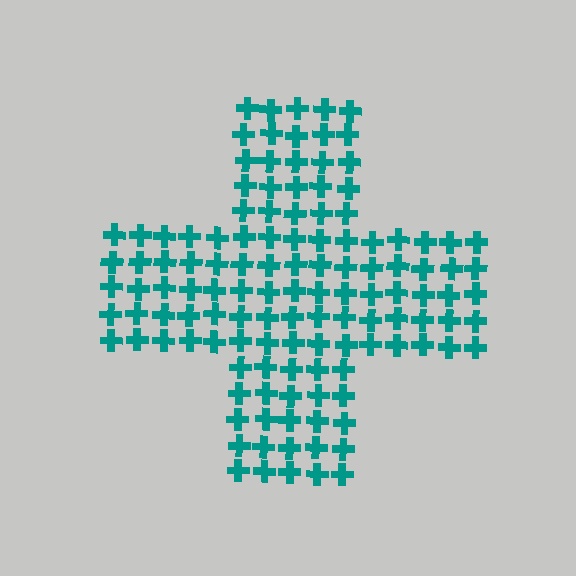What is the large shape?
The large shape is a cross.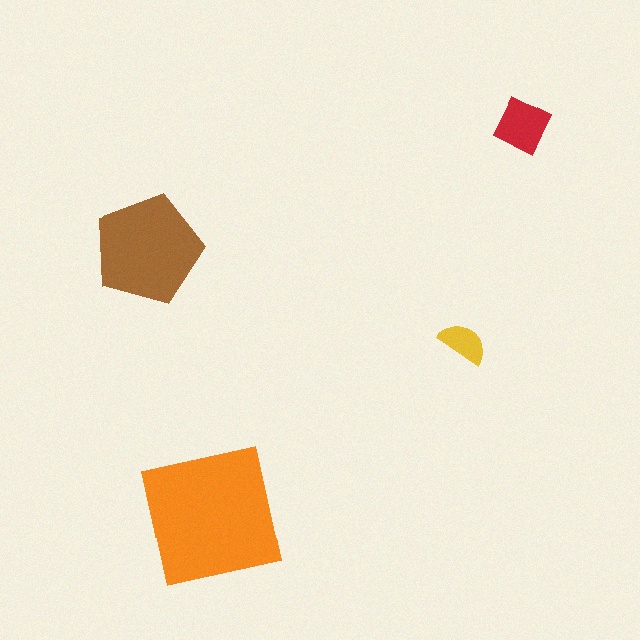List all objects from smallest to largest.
The yellow semicircle, the red diamond, the brown pentagon, the orange square.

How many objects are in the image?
There are 4 objects in the image.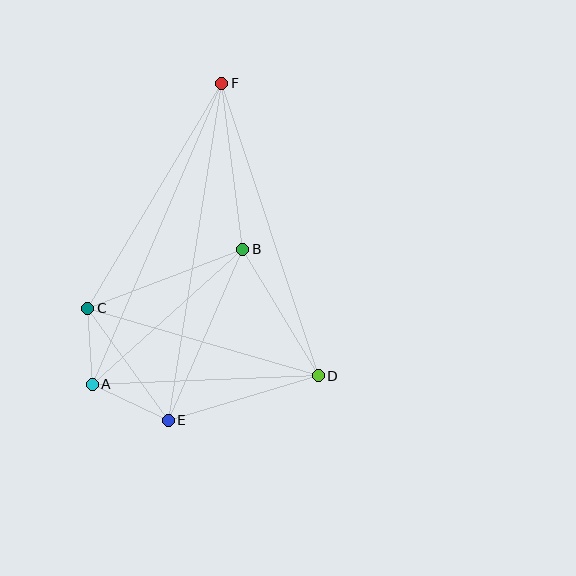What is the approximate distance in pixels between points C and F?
The distance between C and F is approximately 262 pixels.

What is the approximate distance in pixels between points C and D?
The distance between C and D is approximately 240 pixels.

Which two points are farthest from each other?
Points E and F are farthest from each other.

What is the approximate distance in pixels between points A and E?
The distance between A and E is approximately 84 pixels.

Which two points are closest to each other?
Points A and C are closest to each other.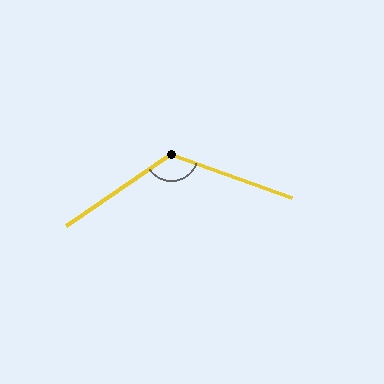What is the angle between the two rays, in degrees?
Approximately 126 degrees.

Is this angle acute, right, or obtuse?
It is obtuse.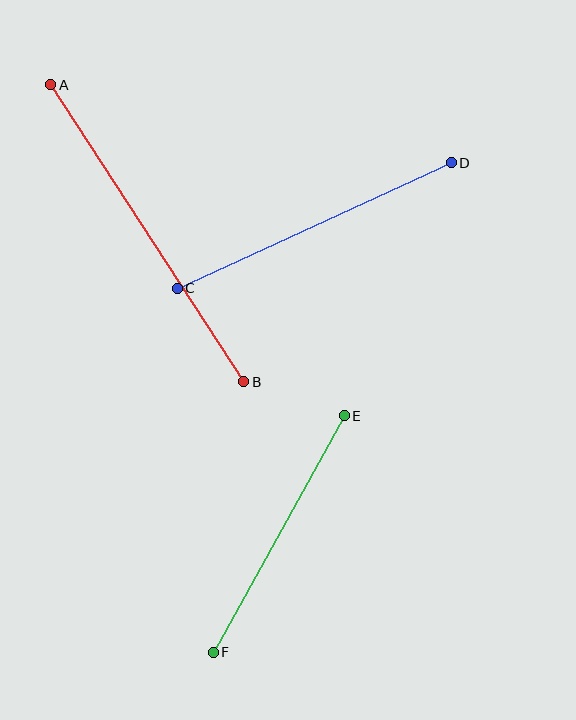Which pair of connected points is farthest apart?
Points A and B are farthest apart.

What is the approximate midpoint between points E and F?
The midpoint is at approximately (279, 534) pixels.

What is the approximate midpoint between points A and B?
The midpoint is at approximately (147, 233) pixels.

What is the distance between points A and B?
The distance is approximately 354 pixels.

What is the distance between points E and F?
The distance is approximately 270 pixels.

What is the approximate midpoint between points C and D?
The midpoint is at approximately (314, 225) pixels.